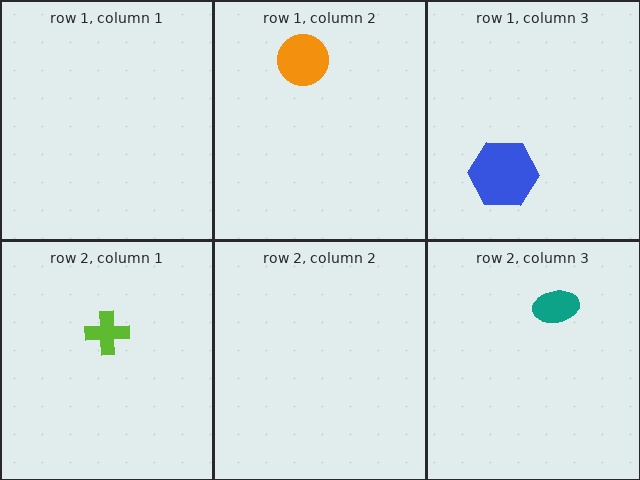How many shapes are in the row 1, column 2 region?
1.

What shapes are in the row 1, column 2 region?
The orange circle.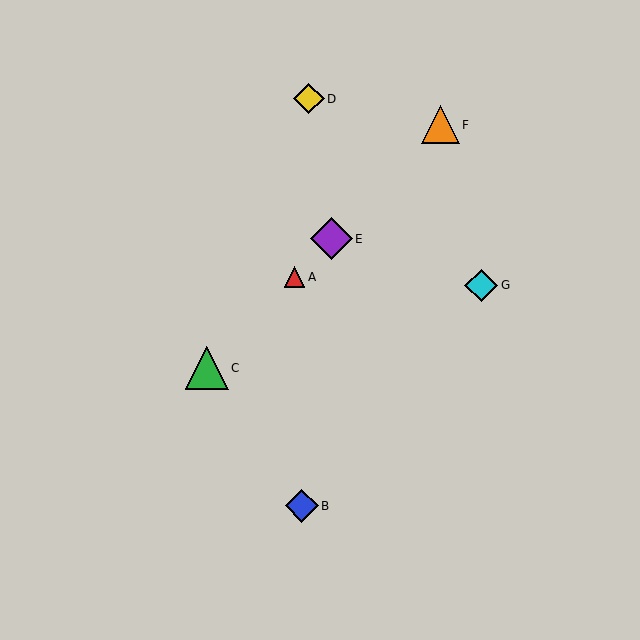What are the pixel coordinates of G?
Object G is at (481, 285).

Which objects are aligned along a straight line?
Objects A, C, E, F are aligned along a straight line.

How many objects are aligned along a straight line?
4 objects (A, C, E, F) are aligned along a straight line.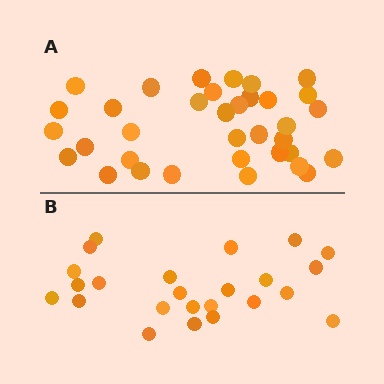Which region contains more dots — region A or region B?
Region A (the top region) has more dots.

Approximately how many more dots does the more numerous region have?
Region A has roughly 12 or so more dots than region B.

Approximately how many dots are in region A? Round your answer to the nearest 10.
About 40 dots. (The exact count is 35, which rounds to 40.)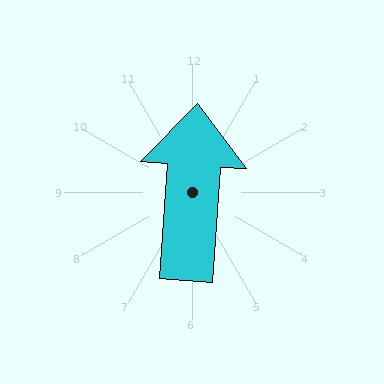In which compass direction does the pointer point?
North.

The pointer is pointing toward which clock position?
Roughly 12 o'clock.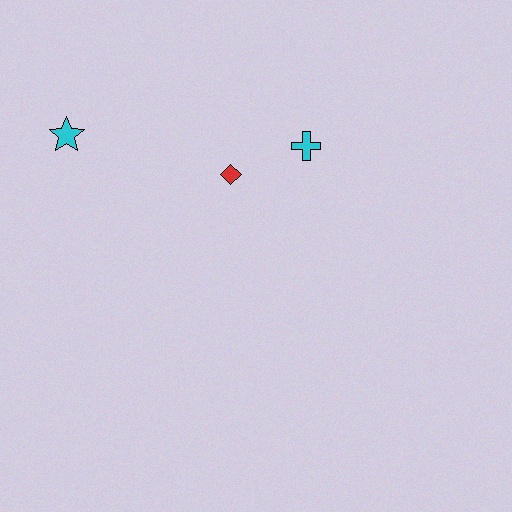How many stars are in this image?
There is 1 star.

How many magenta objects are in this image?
There are no magenta objects.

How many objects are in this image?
There are 3 objects.